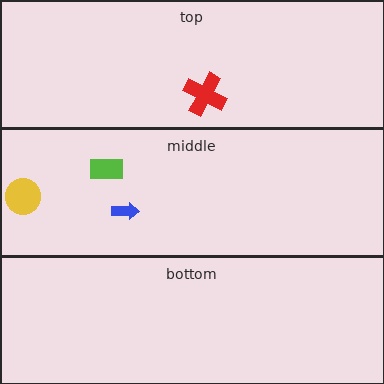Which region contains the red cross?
The top region.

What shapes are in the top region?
The red cross.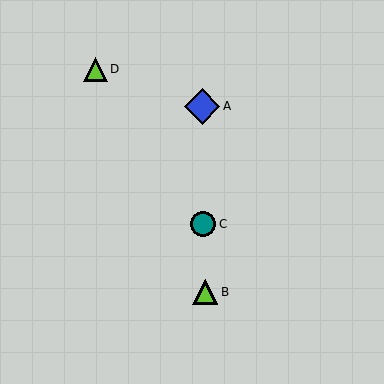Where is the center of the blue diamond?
The center of the blue diamond is at (202, 106).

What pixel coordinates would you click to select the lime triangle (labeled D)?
Click at (95, 69) to select the lime triangle D.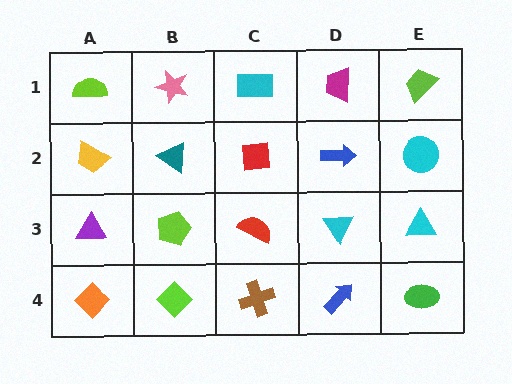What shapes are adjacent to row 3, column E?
A cyan circle (row 2, column E), a green ellipse (row 4, column E), a cyan triangle (row 3, column D).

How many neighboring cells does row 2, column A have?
3.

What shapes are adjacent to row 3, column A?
A yellow trapezoid (row 2, column A), an orange diamond (row 4, column A), a lime pentagon (row 3, column B).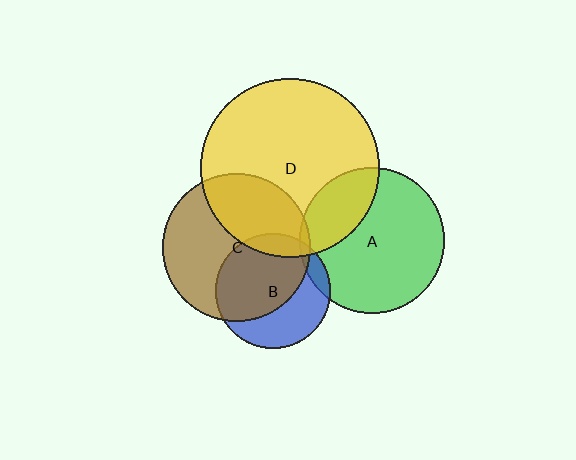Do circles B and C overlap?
Yes.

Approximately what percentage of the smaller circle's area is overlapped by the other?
Approximately 60%.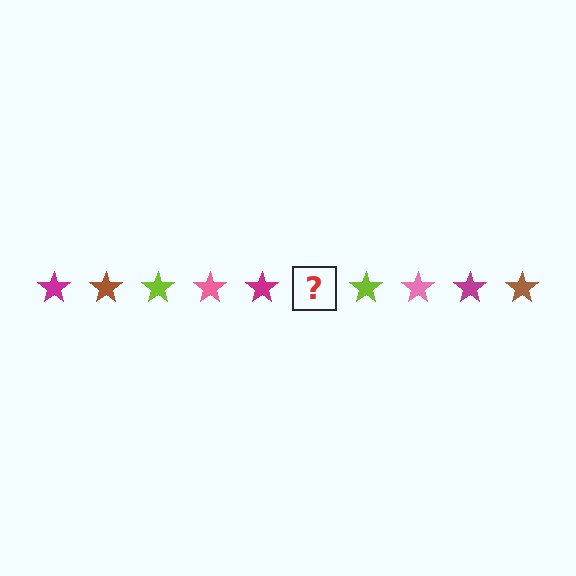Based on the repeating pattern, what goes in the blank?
The blank should be a brown star.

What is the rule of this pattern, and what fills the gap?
The rule is that the pattern cycles through magenta, brown, lime, pink stars. The gap should be filled with a brown star.